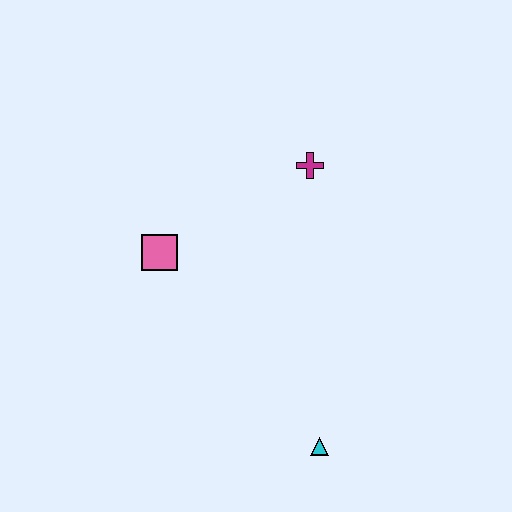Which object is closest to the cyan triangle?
The pink square is closest to the cyan triangle.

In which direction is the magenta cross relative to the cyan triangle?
The magenta cross is above the cyan triangle.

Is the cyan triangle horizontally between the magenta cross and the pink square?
No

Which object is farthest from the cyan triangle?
The magenta cross is farthest from the cyan triangle.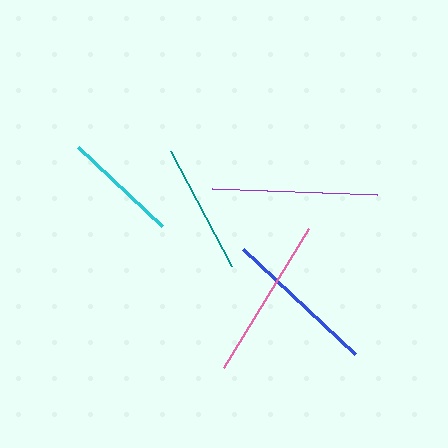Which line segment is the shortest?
The cyan line is the shortest at approximately 115 pixels.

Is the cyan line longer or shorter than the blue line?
The blue line is longer than the cyan line.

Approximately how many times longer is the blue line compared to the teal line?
The blue line is approximately 1.2 times the length of the teal line.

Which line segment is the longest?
The purple line is the longest at approximately 165 pixels.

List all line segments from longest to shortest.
From longest to shortest: purple, pink, blue, teal, cyan.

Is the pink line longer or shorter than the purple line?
The purple line is longer than the pink line.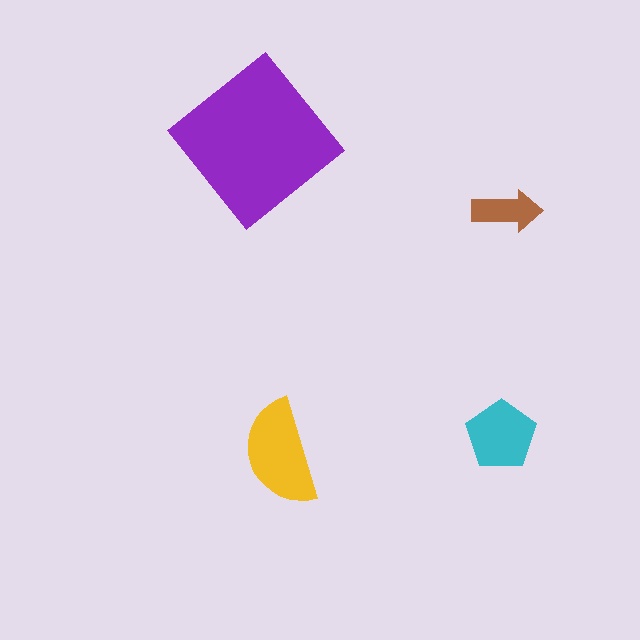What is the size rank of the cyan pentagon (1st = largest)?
3rd.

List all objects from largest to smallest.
The purple diamond, the yellow semicircle, the cyan pentagon, the brown arrow.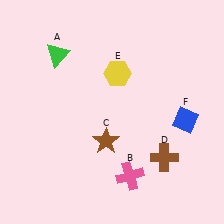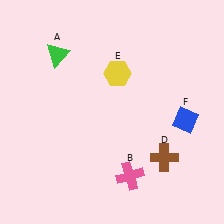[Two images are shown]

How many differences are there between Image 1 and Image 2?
There is 1 difference between the two images.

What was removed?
The brown star (C) was removed in Image 2.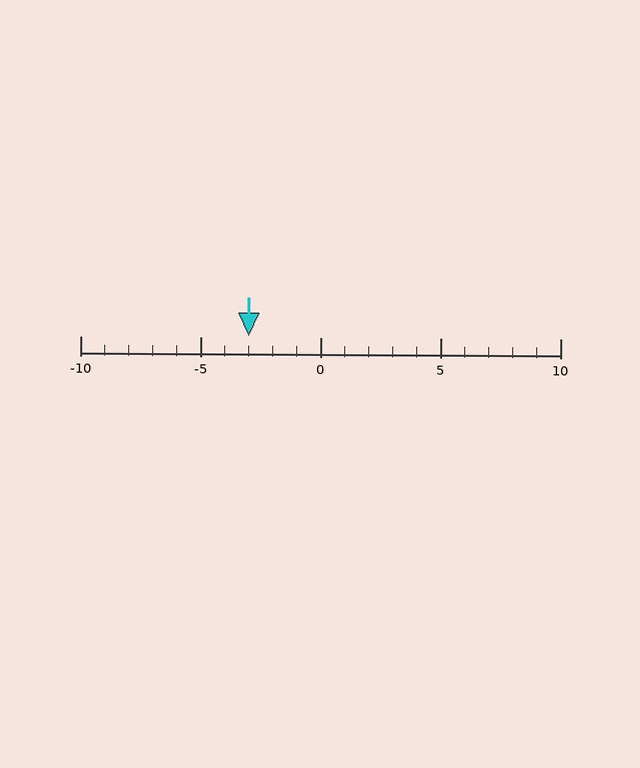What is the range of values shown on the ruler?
The ruler shows values from -10 to 10.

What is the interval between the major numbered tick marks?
The major tick marks are spaced 5 units apart.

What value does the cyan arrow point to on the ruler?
The cyan arrow points to approximately -3.